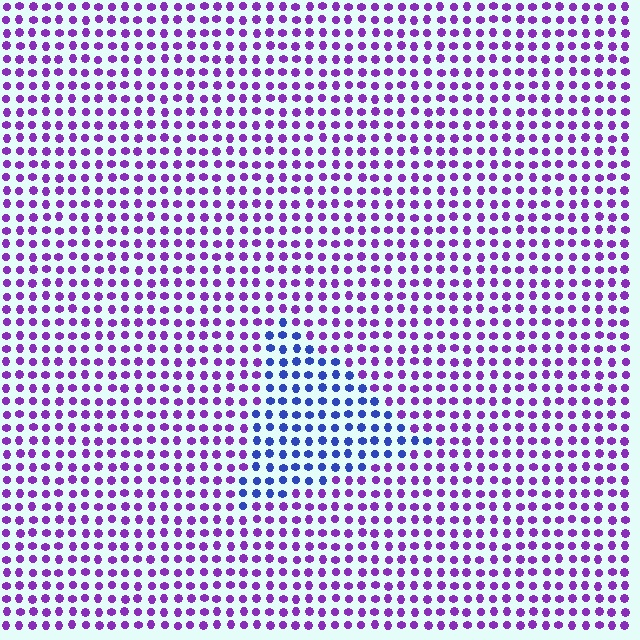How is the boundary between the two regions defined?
The boundary is defined purely by a slight shift in hue (about 50 degrees). Spacing, size, and orientation are identical on both sides.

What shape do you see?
I see a triangle.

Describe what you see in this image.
The image is filled with small purple elements in a uniform arrangement. A triangle-shaped region is visible where the elements are tinted to a slightly different hue, forming a subtle color boundary.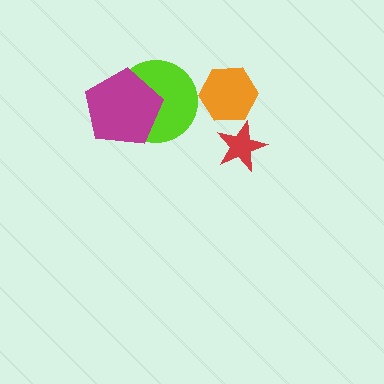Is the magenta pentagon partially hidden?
No, no other shape covers it.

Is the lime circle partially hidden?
Yes, it is partially covered by another shape.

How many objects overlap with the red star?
0 objects overlap with the red star.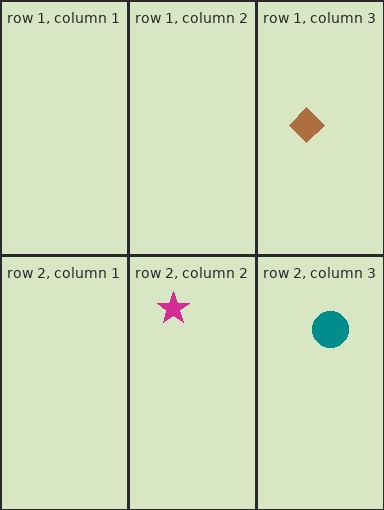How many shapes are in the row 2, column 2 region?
1.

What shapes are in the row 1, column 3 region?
The brown diamond.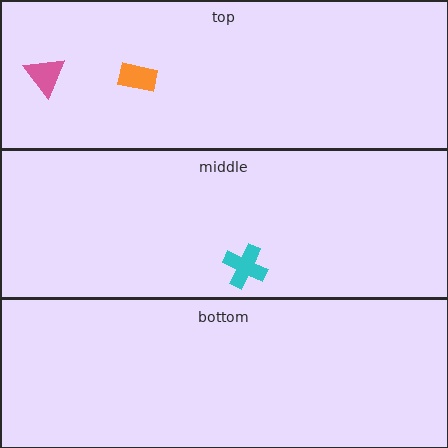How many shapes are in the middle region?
1.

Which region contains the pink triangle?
The top region.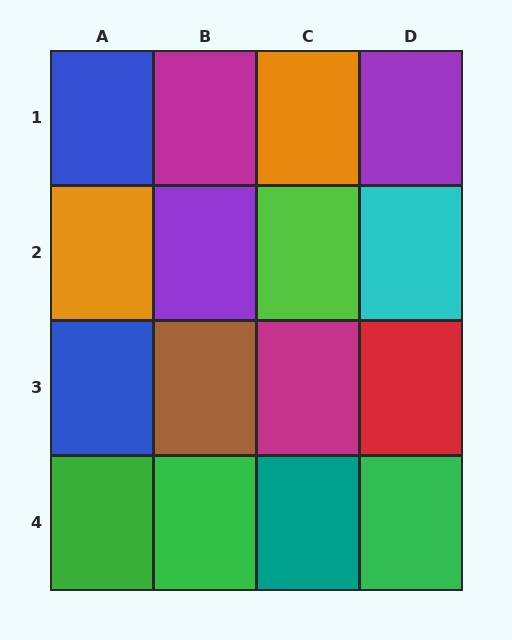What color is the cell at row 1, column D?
Purple.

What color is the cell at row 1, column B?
Magenta.